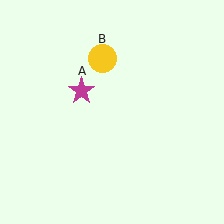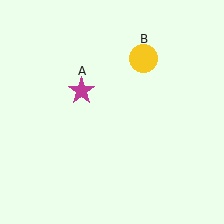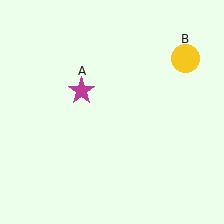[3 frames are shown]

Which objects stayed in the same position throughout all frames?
Magenta star (object A) remained stationary.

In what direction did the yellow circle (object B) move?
The yellow circle (object B) moved right.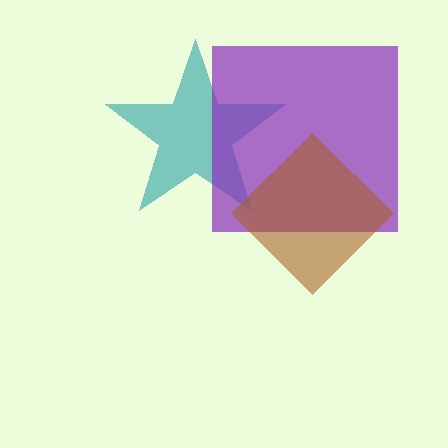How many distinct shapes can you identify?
There are 3 distinct shapes: a teal star, a purple square, a brown diamond.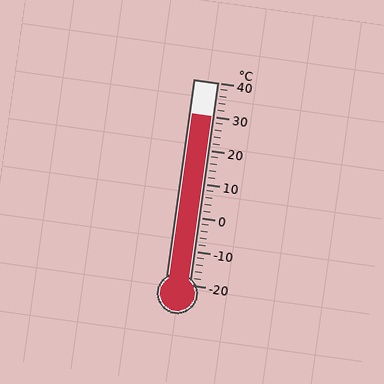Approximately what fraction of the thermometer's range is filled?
The thermometer is filled to approximately 85% of its range.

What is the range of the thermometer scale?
The thermometer scale ranges from -20°C to 40°C.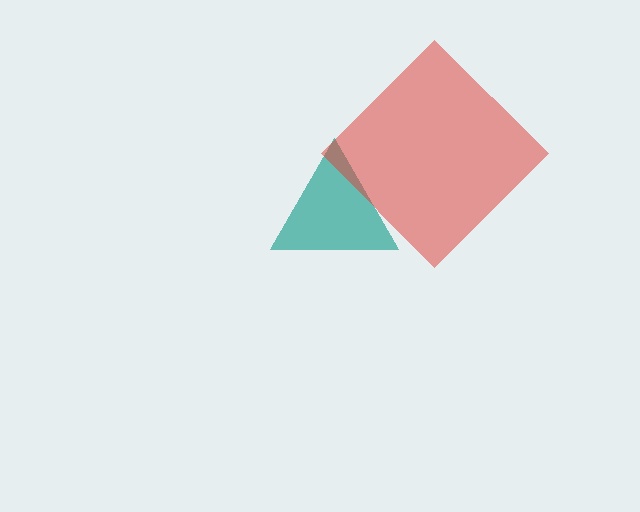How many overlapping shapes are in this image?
There are 2 overlapping shapes in the image.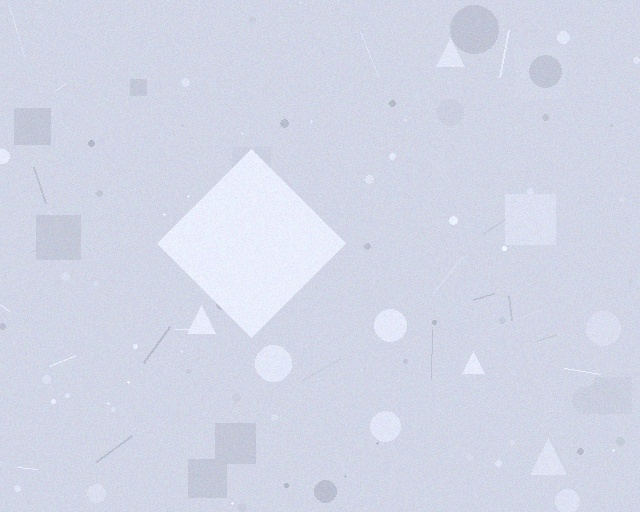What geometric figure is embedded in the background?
A diamond is embedded in the background.